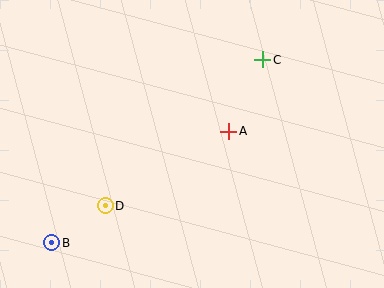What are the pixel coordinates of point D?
Point D is at (105, 206).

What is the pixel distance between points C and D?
The distance between C and D is 215 pixels.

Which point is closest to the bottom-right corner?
Point A is closest to the bottom-right corner.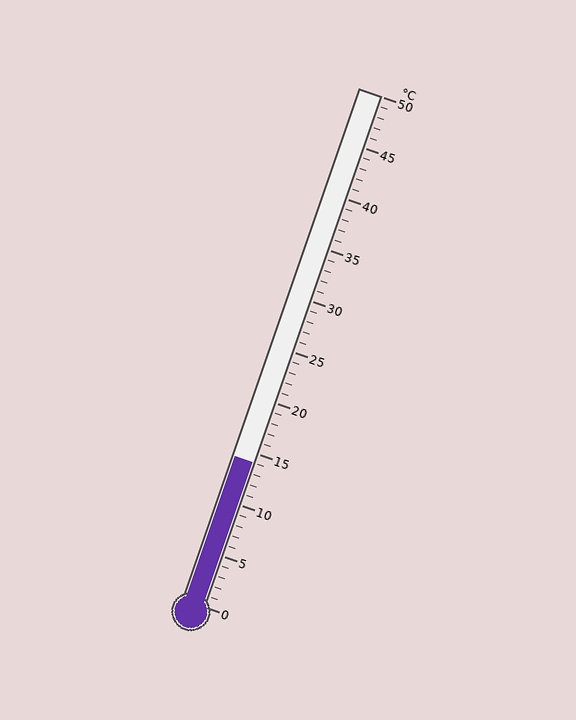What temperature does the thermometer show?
The thermometer shows approximately 14°C.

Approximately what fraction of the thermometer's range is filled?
The thermometer is filled to approximately 30% of its range.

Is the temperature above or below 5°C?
The temperature is above 5°C.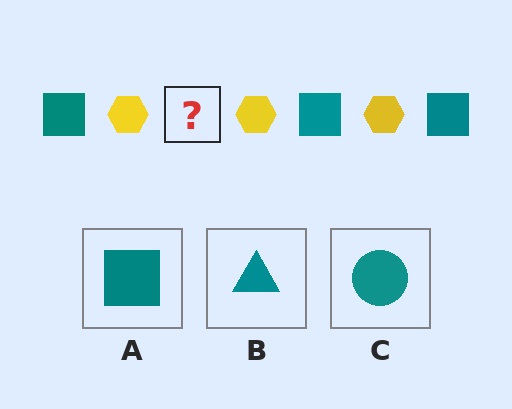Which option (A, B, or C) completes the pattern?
A.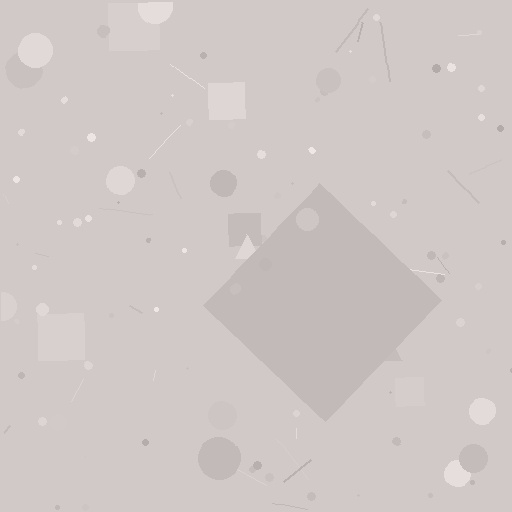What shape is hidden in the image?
A diamond is hidden in the image.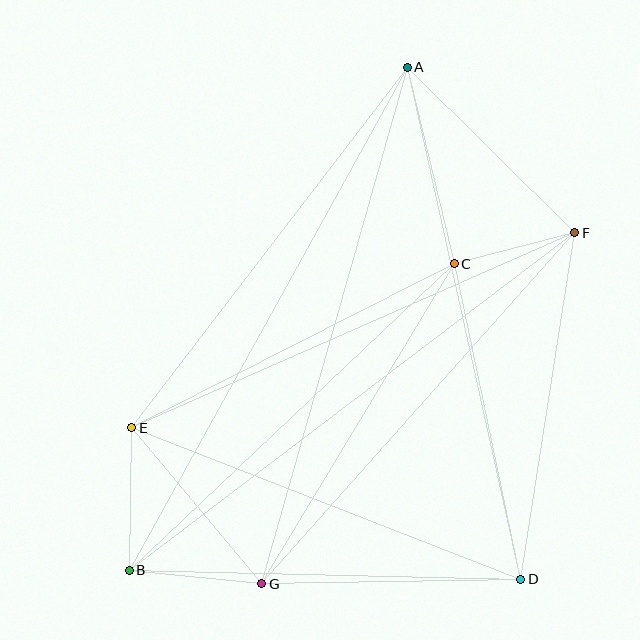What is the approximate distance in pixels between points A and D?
The distance between A and D is approximately 525 pixels.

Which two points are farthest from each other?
Points A and B are farthest from each other.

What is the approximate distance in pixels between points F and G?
The distance between F and G is approximately 470 pixels.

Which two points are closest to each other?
Points C and F are closest to each other.